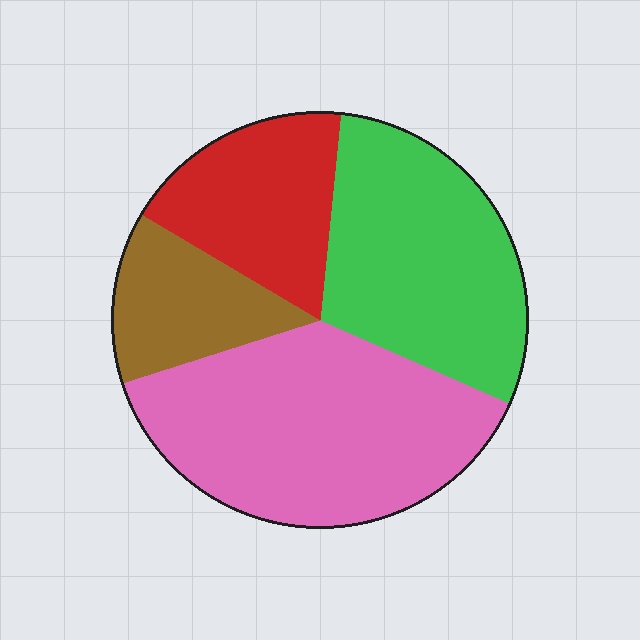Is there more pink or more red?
Pink.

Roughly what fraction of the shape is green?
Green covers about 30% of the shape.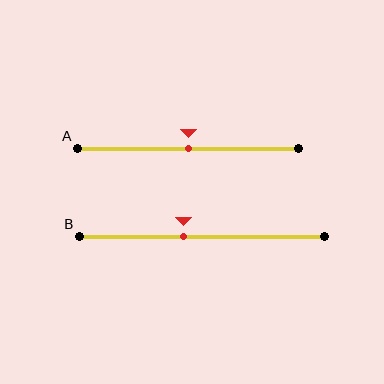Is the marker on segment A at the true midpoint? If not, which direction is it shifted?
Yes, the marker on segment A is at the true midpoint.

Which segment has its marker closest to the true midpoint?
Segment A has its marker closest to the true midpoint.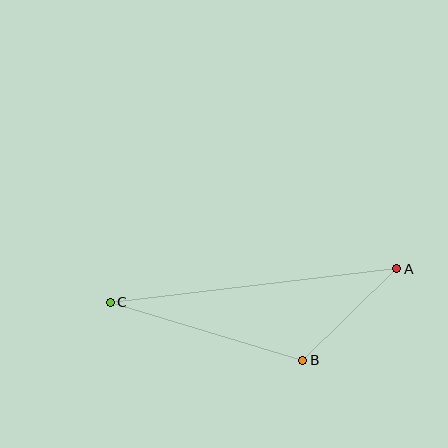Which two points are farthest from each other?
Points A and C are farthest from each other.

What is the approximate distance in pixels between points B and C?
The distance between B and C is approximately 201 pixels.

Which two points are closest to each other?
Points A and B are closest to each other.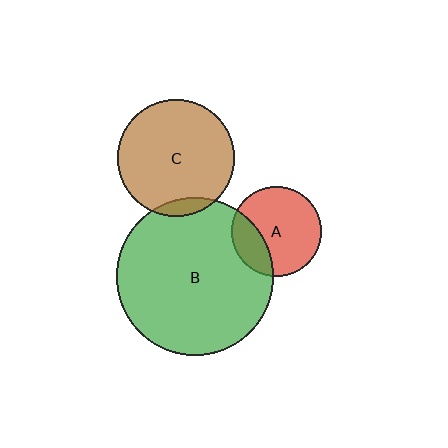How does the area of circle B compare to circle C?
Approximately 1.8 times.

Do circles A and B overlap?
Yes.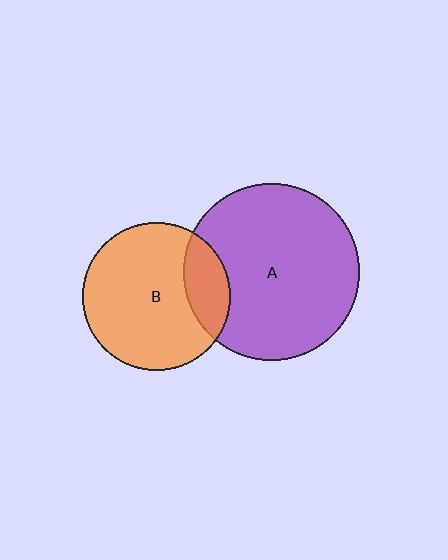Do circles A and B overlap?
Yes.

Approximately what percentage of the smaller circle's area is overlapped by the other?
Approximately 20%.